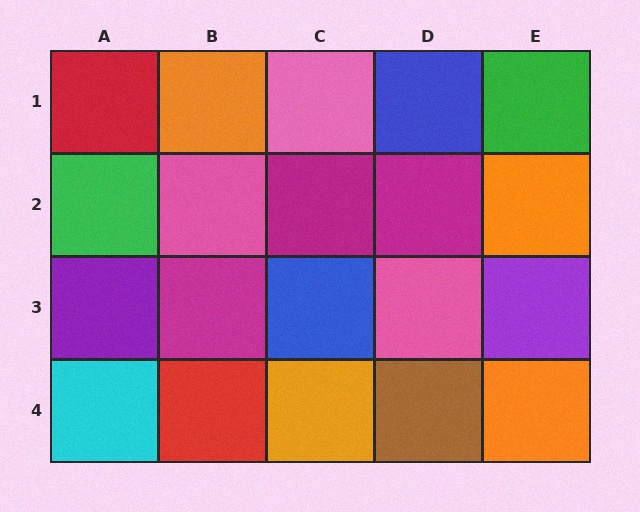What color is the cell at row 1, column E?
Green.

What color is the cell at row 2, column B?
Pink.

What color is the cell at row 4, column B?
Red.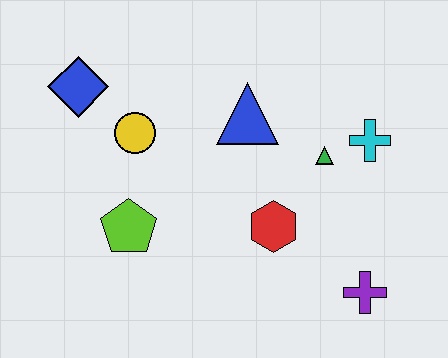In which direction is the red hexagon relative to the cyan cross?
The red hexagon is to the left of the cyan cross.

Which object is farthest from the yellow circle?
The purple cross is farthest from the yellow circle.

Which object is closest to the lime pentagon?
The yellow circle is closest to the lime pentagon.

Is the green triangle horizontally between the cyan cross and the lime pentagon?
Yes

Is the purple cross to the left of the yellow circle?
No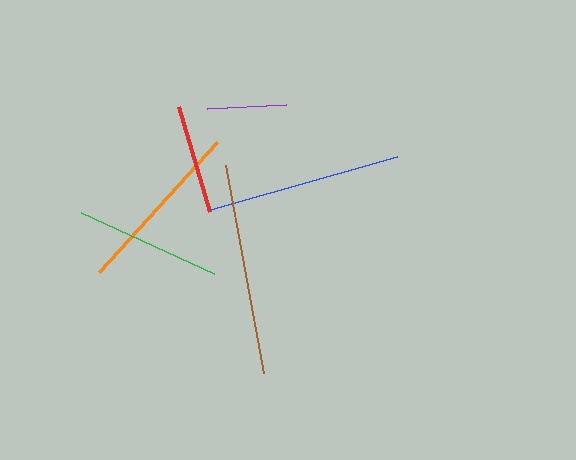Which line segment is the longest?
The brown line is the longest at approximately 211 pixels.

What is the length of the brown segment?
The brown segment is approximately 211 pixels long.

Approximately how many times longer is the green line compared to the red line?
The green line is approximately 1.3 times the length of the red line.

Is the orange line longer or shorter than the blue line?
The blue line is longer than the orange line.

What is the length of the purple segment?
The purple segment is approximately 79 pixels long.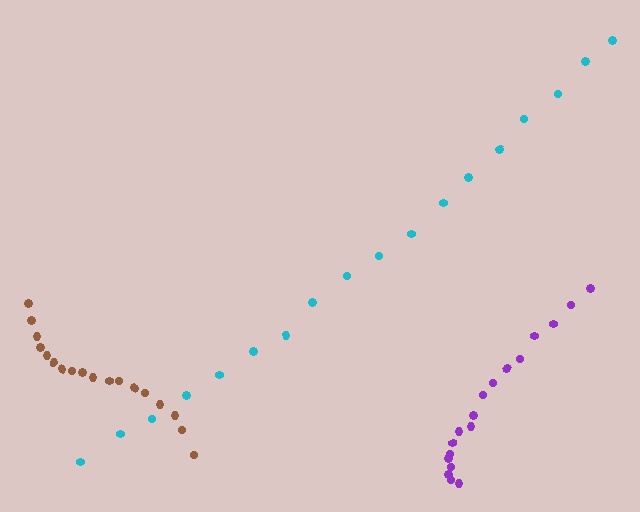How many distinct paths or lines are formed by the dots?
There are 3 distinct paths.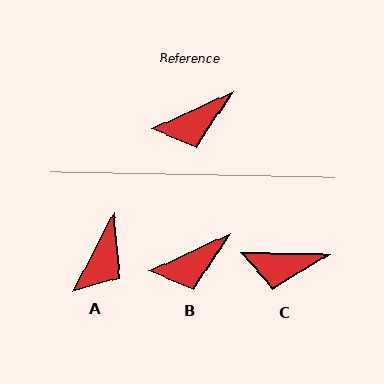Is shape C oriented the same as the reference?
No, it is off by about 26 degrees.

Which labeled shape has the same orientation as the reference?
B.